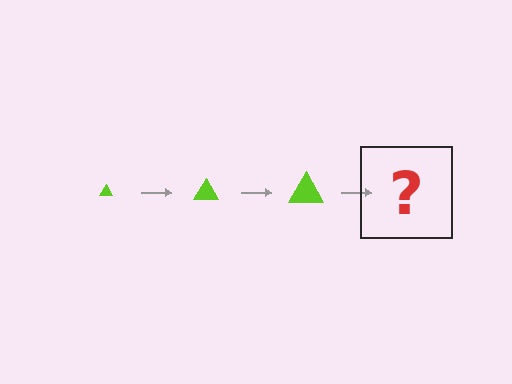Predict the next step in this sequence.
The next step is a lime triangle, larger than the previous one.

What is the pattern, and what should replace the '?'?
The pattern is that the triangle gets progressively larger each step. The '?' should be a lime triangle, larger than the previous one.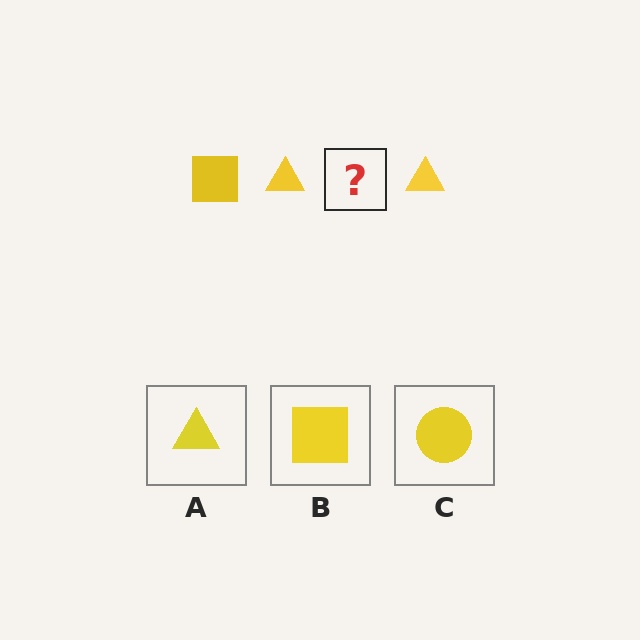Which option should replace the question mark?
Option B.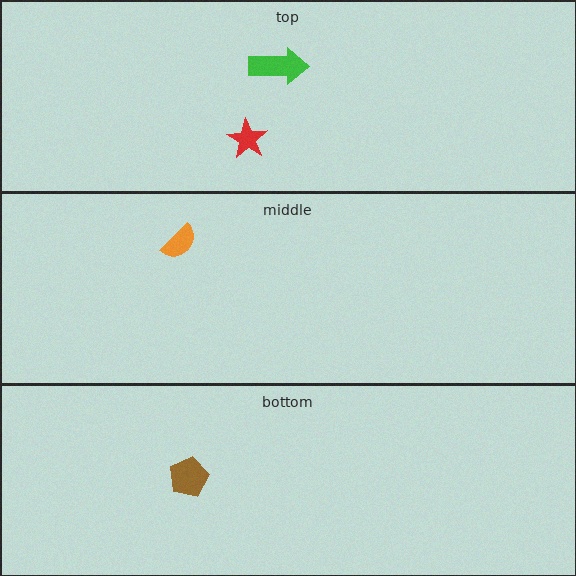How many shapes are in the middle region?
1.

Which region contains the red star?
The top region.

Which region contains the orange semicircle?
The middle region.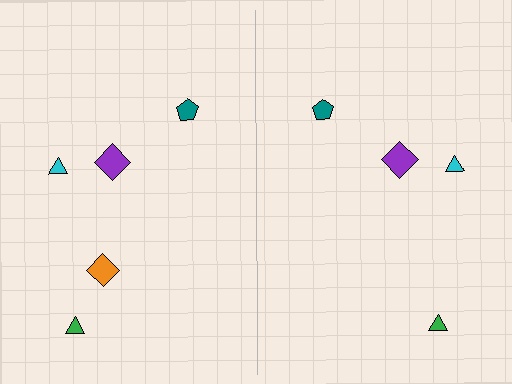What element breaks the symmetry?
A orange diamond is missing from the right side.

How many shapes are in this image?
There are 9 shapes in this image.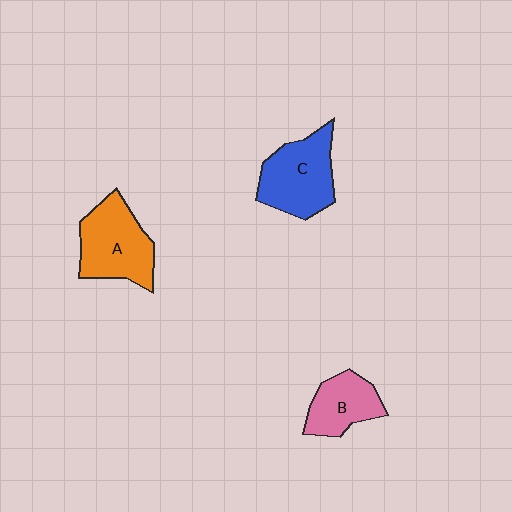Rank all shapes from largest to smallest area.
From largest to smallest: A (orange), C (blue), B (pink).